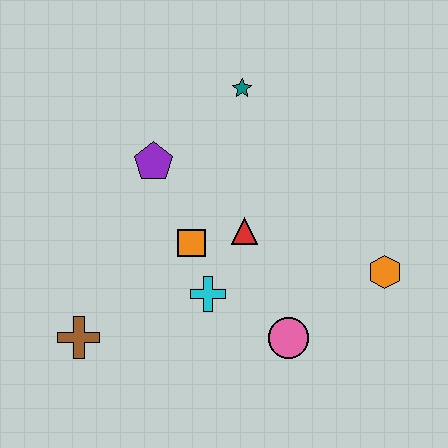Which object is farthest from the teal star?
The brown cross is farthest from the teal star.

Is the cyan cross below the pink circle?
No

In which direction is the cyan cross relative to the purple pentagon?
The cyan cross is below the purple pentagon.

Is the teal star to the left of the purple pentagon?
No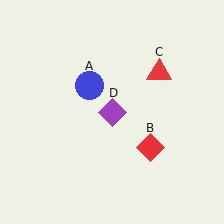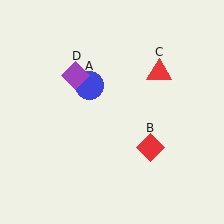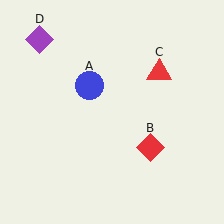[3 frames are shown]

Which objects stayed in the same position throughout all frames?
Blue circle (object A) and red diamond (object B) and red triangle (object C) remained stationary.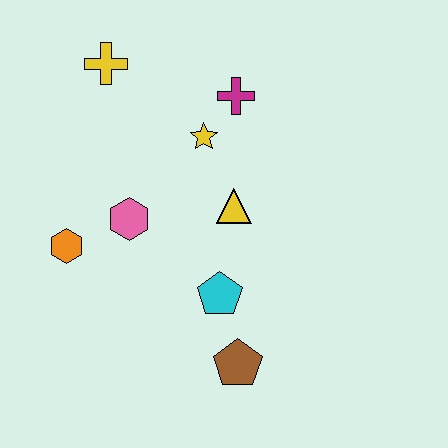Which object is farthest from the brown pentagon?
The yellow cross is farthest from the brown pentagon.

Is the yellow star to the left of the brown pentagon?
Yes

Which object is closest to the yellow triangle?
The yellow star is closest to the yellow triangle.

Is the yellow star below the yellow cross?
Yes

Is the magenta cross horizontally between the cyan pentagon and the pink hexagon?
No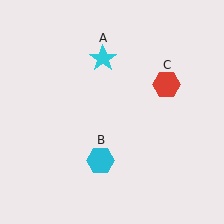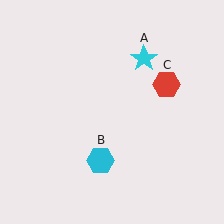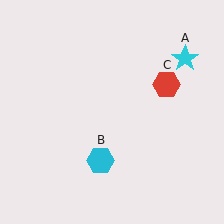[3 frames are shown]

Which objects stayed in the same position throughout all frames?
Cyan hexagon (object B) and red hexagon (object C) remained stationary.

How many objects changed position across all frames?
1 object changed position: cyan star (object A).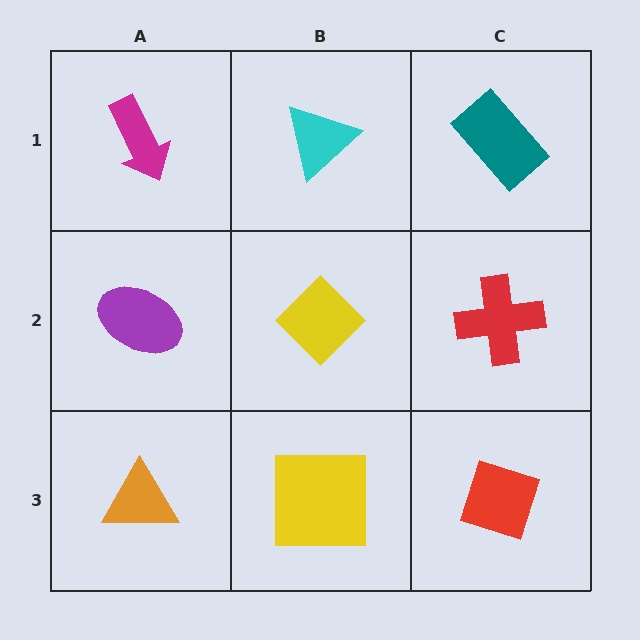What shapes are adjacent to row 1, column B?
A yellow diamond (row 2, column B), a magenta arrow (row 1, column A), a teal rectangle (row 1, column C).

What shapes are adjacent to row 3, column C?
A red cross (row 2, column C), a yellow square (row 3, column B).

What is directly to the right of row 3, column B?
A red diamond.